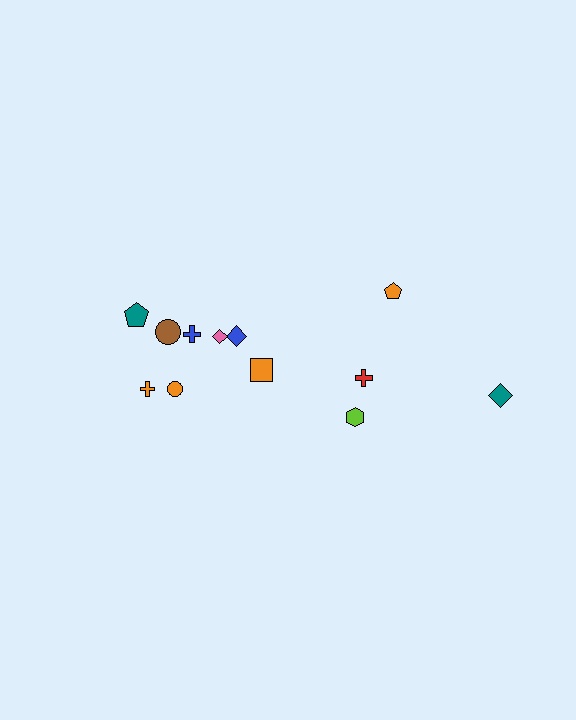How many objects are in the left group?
There are 8 objects.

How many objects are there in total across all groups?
There are 12 objects.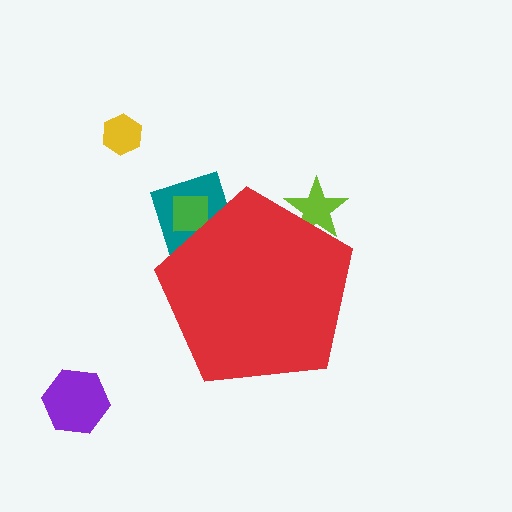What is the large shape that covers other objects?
A red pentagon.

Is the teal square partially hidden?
Yes, the teal square is partially hidden behind the red pentagon.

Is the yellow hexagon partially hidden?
No, the yellow hexagon is fully visible.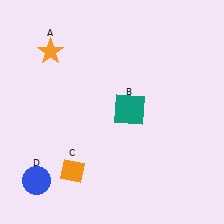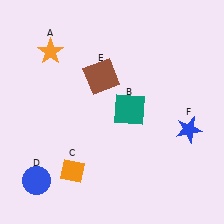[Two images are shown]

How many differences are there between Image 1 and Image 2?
There are 2 differences between the two images.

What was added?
A brown square (E), a blue star (F) were added in Image 2.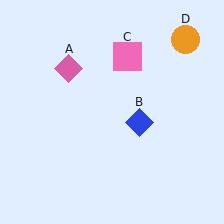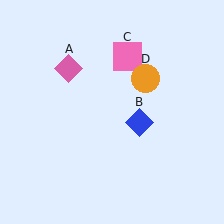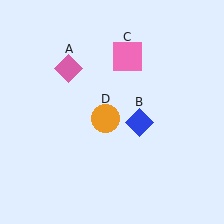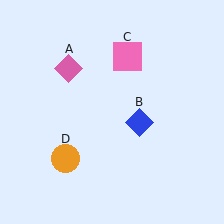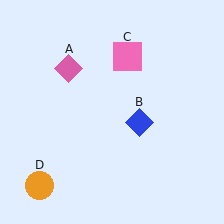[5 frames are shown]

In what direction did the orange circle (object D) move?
The orange circle (object D) moved down and to the left.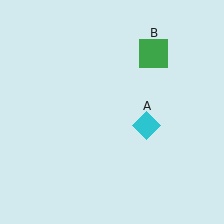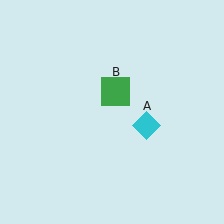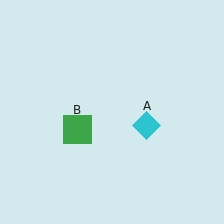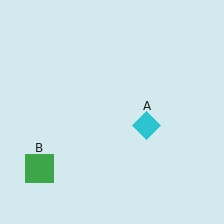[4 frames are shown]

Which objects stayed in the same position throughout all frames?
Cyan diamond (object A) remained stationary.